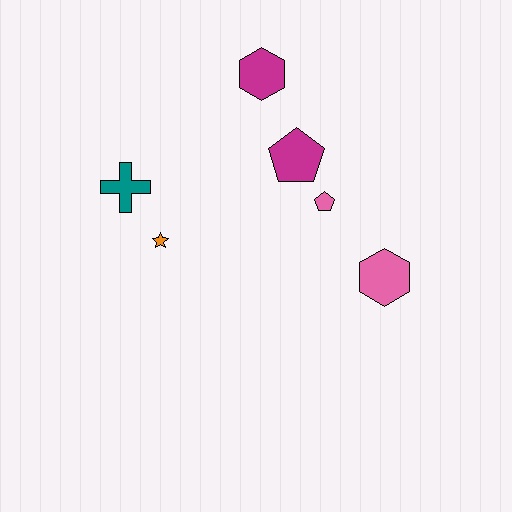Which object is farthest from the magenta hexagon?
The pink hexagon is farthest from the magenta hexagon.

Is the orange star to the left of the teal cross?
No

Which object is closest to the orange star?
The teal cross is closest to the orange star.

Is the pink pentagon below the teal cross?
Yes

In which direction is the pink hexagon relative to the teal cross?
The pink hexagon is to the right of the teal cross.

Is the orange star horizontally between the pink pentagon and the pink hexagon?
No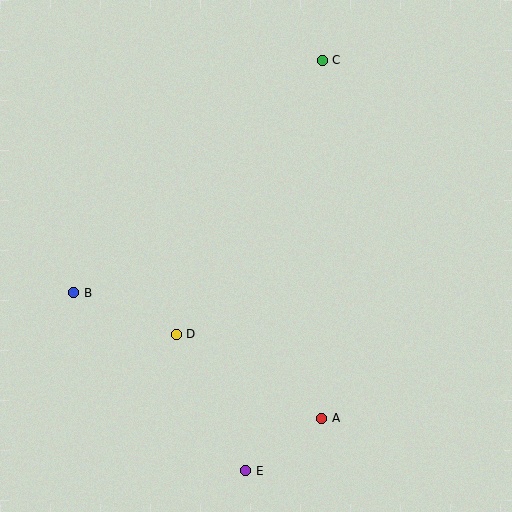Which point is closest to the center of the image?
Point D at (176, 334) is closest to the center.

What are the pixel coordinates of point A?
Point A is at (322, 418).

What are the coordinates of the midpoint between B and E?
The midpoint between B and E is at (160, 382).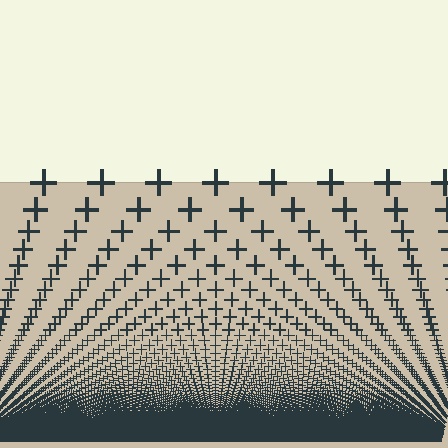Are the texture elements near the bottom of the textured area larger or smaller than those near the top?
Smaller. The gradient is inverted — elements near the bottom are smaller and denser.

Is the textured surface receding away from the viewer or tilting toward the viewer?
The surface appears to tilt toward the viewer. Texture elements get larger and sparser toward the top.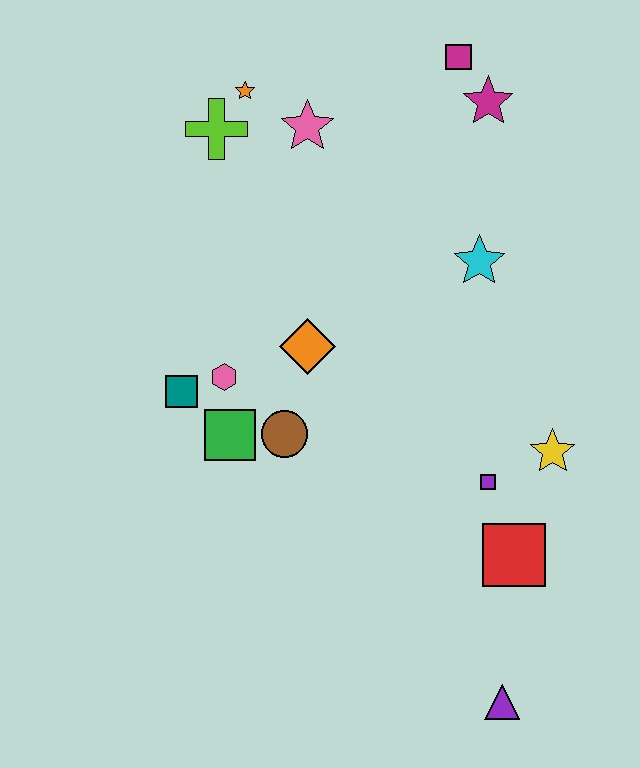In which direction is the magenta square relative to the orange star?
The magenta square is to the right of the orange star.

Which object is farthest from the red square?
The orange star is farthest from the red square.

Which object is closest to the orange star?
The lime cross is closest to the orange star.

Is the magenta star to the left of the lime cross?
No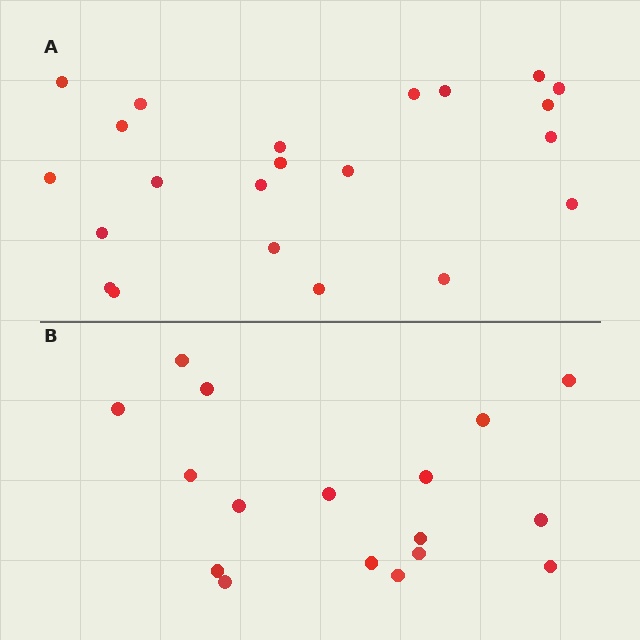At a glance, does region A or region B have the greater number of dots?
Region A (the top region) has more dots.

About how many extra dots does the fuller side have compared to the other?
Region A has about 5 more dots than region B.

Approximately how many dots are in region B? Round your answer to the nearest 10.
About 20 dots. (The exact count is 17, which rounds to 20.)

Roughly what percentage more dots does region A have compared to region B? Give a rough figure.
About 30% more.